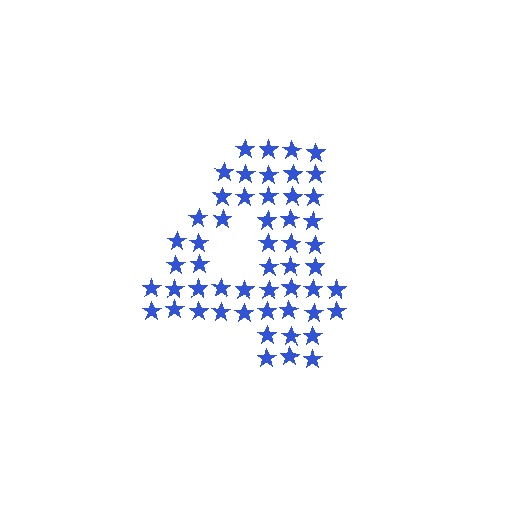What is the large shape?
The large shape is the digit 4.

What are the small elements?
The small elements are stars.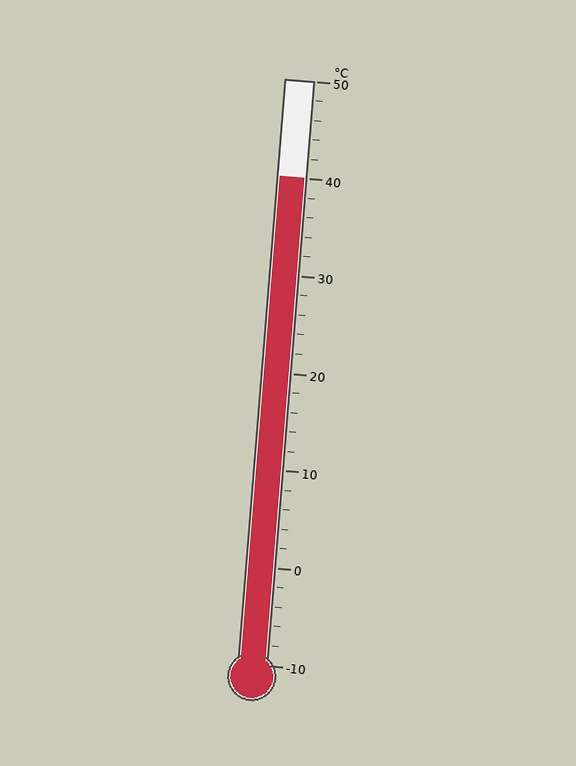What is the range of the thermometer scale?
The thermometer scale ranges from -10°C to 50°C.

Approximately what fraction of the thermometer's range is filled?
The thermometer is filled to approximately 85% of its range.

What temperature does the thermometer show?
The thermometer shows approximately 40°C.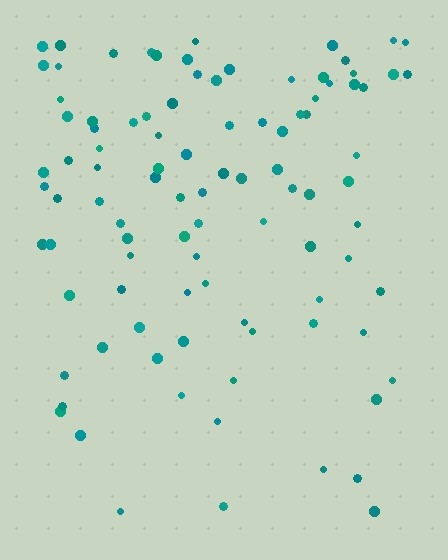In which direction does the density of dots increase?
From bottom to top, with the top side densest.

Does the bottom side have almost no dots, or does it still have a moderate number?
Still a moderate number, just noticeably fewer than the top.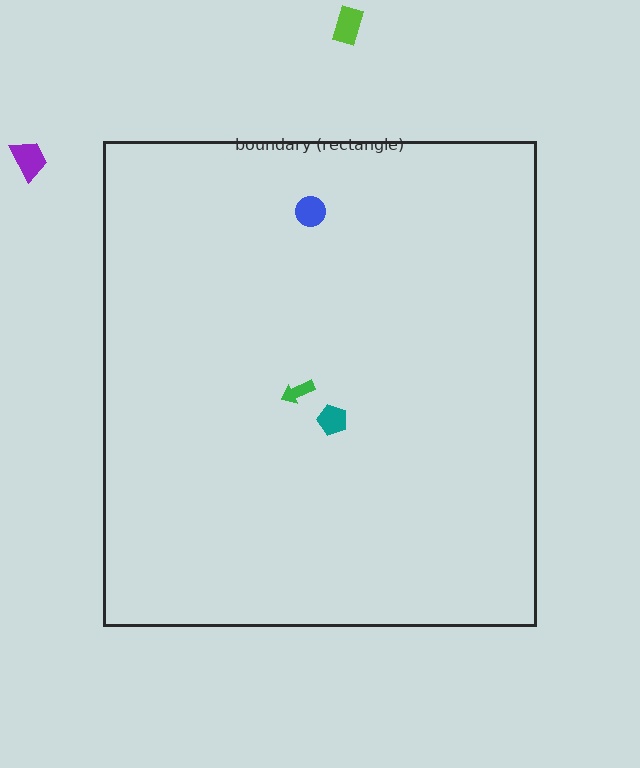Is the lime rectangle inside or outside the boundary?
Outside.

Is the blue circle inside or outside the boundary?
Inside.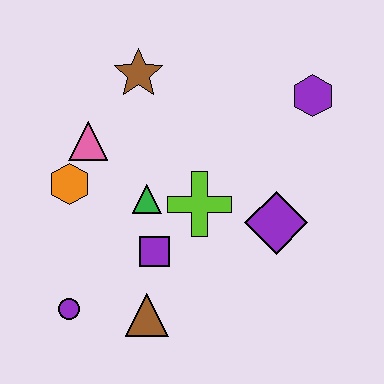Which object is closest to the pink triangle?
The orange hexagon is closest to the pink triangle.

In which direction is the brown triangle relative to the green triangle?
The brown triangle is below the green triangle.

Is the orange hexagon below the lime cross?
No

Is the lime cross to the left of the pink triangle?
No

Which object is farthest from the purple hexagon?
The purple circle is farthest from the purple hexagon.